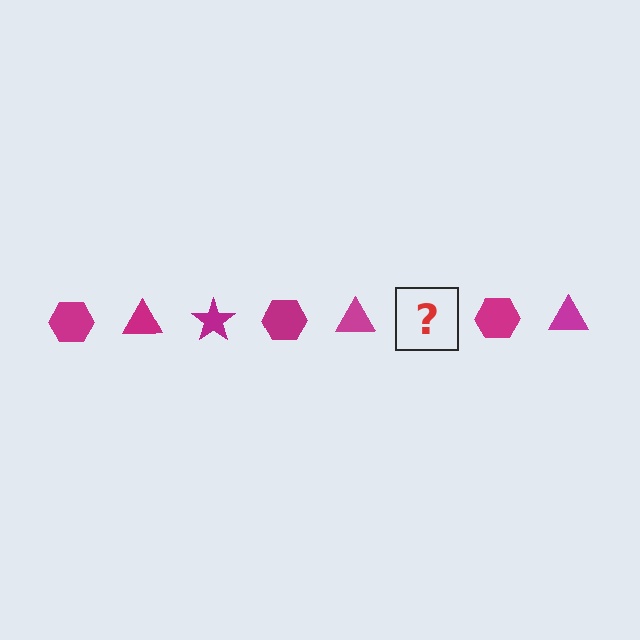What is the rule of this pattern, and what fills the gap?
The rule is that the pattern cycles through hexagon, triangle, star shapes in magenta. The gap should be filled with a magenta star.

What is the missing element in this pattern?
The missing element is a magenta star.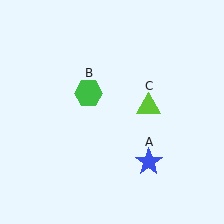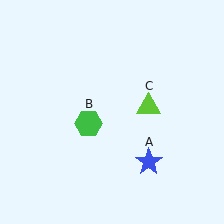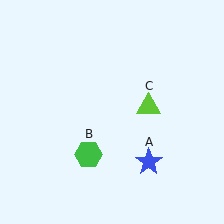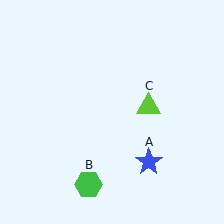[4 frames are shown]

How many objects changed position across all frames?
1 object changed position: green hexagon (object B).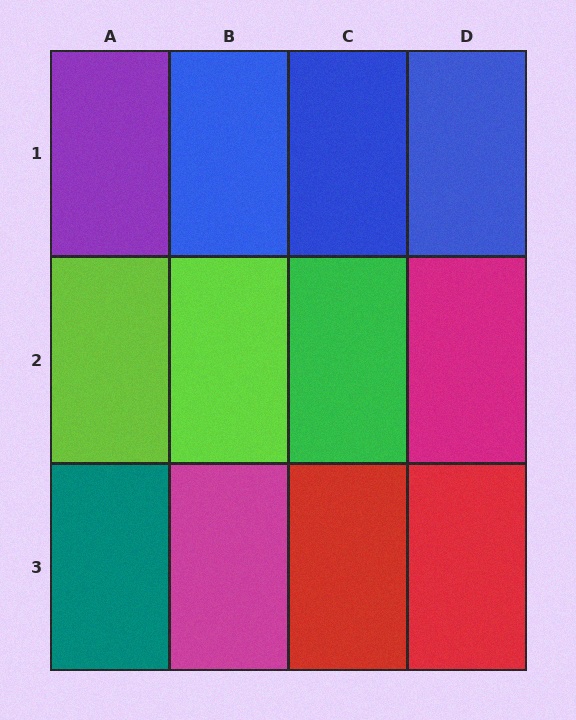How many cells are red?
2 cells are red.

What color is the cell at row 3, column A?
Teal.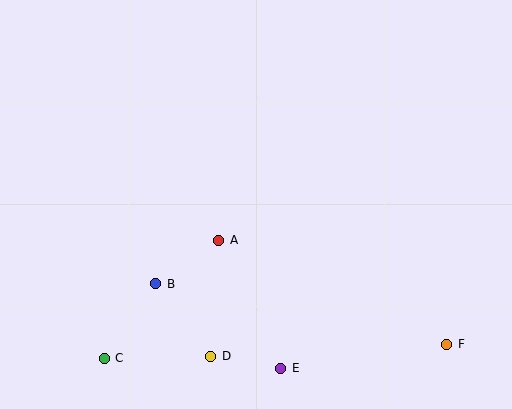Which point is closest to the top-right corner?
Point F is closest to the top-right corner.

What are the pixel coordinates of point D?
Point D is at (211, 356).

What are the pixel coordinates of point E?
Point E is at (281, 368).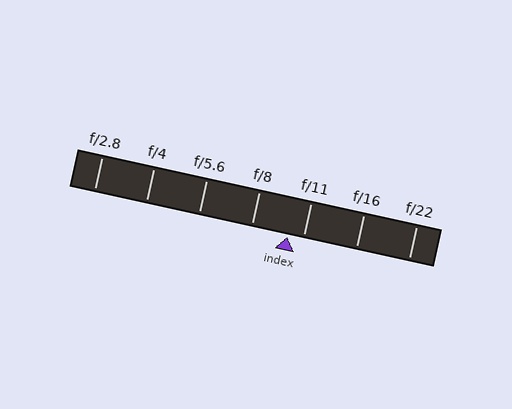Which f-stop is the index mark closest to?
The index mark is closest to f/11.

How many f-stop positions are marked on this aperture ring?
There are 7 f-stop positions marked.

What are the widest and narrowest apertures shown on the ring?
The widest aperture shown is f/2.8 and the narrowest is f/22.